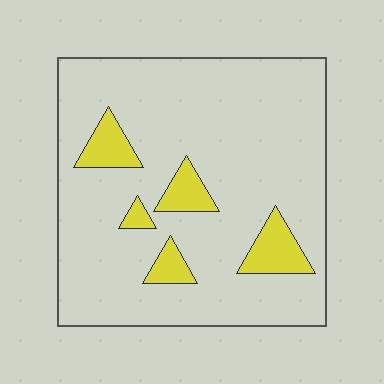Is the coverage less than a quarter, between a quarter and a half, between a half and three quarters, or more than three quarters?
Less than a quarter.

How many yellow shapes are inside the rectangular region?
5.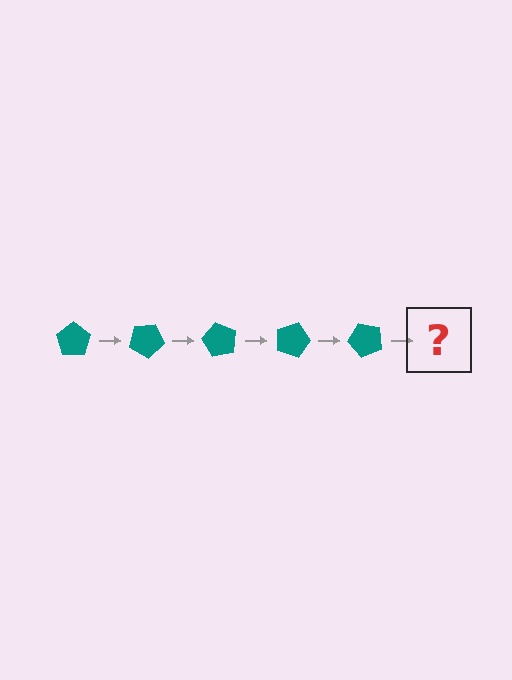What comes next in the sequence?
The next element should be a teal pentagon rotated 150 degrees.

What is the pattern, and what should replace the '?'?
The pattern is that the pentagon rotates 30 degrees each step. The '?' should be a teal pentagon rotated 150 degrees.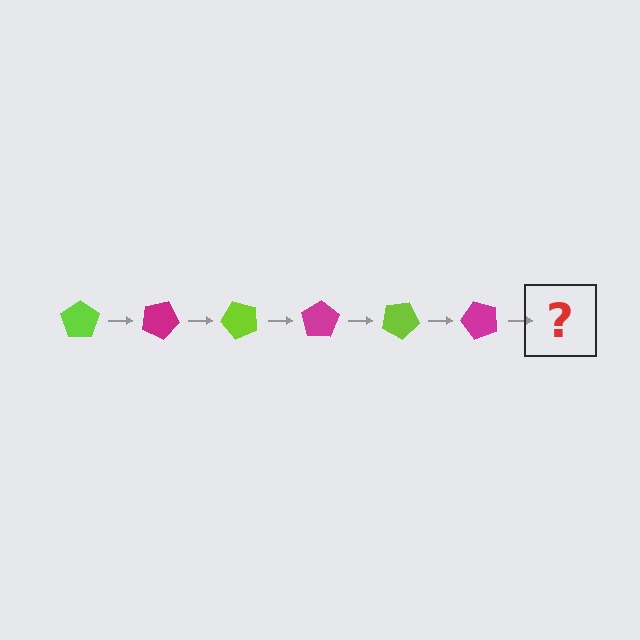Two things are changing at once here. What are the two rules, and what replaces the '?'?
The two rules are that it rotates 25 degrees each step and the color cycles through lime and magenta. The '?' should be a lime pentagon, rotated 150 degrees from the start.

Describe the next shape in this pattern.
It should be a lime pentagon, rotated 150 degrees from the start.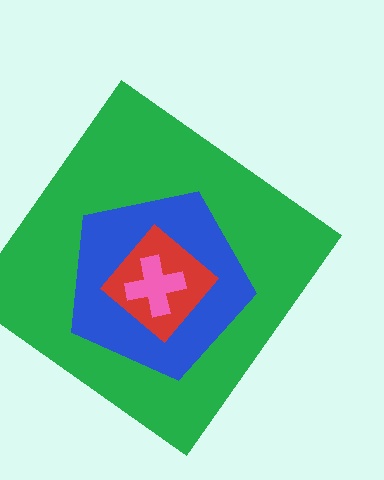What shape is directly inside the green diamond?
The blue pentagon.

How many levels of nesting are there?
4.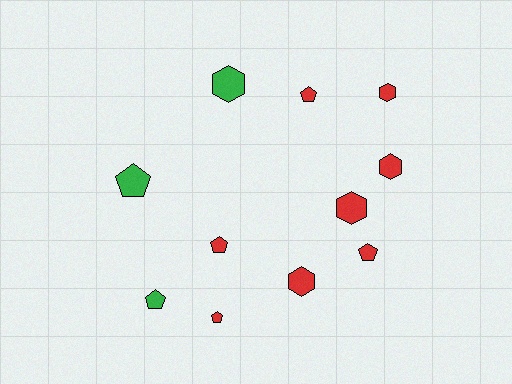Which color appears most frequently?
Red, with 8 objects.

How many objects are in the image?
There are 11 objects.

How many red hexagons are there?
There are 4 red hexagons.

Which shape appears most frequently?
Pentagon, with 6 objects.